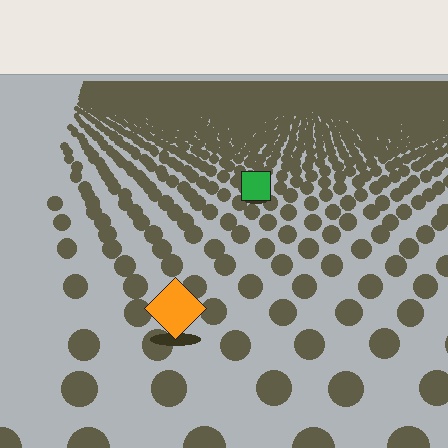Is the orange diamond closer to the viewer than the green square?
Yes. The orange diamond is closer — you can tell from the texture gradient: the ground texture is coarser near it.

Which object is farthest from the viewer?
The green square is farthest from the viewer. It appears smaller and the ground texture around it is denser.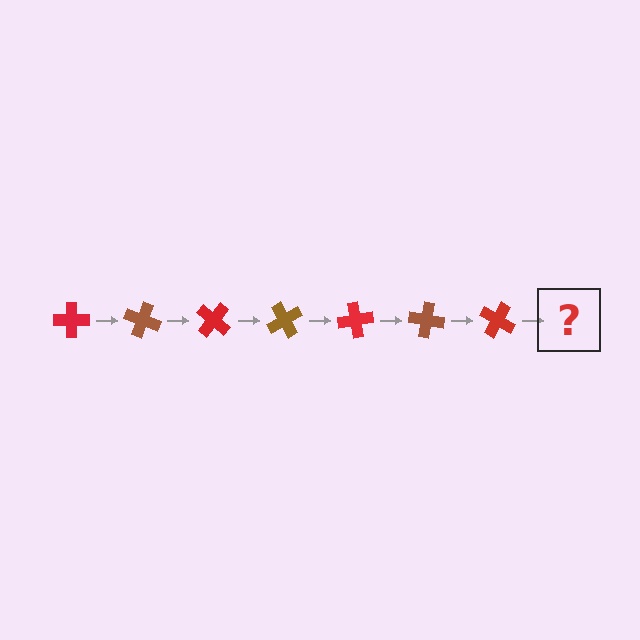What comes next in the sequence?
The next element should be a brown cross, rotated 140 degrees from the start.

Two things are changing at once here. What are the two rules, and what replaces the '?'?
The two rules are that it rotates 20 degrees each step and the color cycles through red and brown. The '?' should be a brown cross, rotated 140 degrees from the start.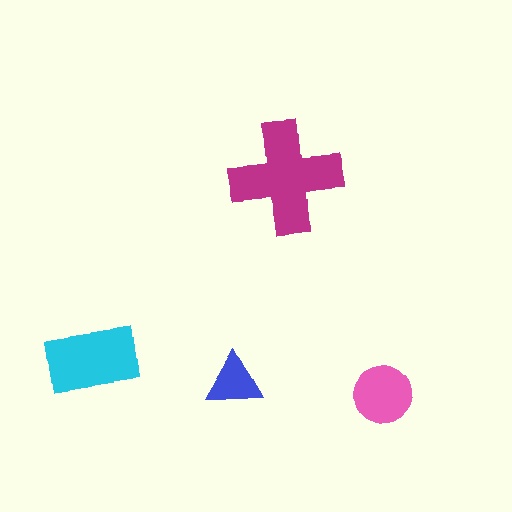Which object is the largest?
The magenta cross.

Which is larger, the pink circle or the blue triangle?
The pink circle.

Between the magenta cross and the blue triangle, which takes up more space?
The magenta cross.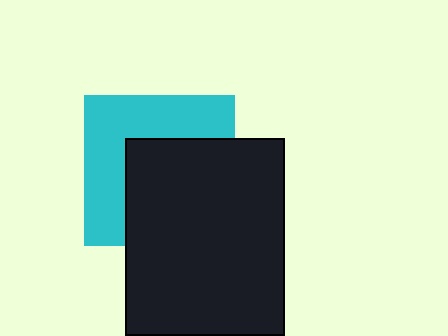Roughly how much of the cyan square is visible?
About half of it is visible (roughly 48%).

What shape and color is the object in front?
The object in front is a black rectangle.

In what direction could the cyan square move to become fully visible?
The cyan square could move toward the upper-left. That would shift it out from behind the black rectangle entirely.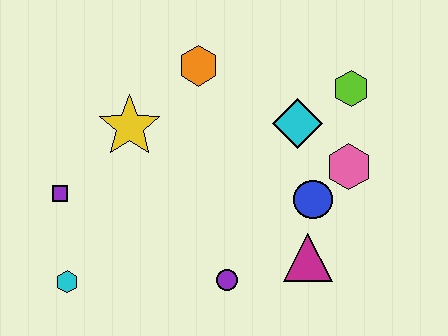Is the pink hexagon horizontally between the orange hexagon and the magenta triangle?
No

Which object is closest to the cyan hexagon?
The purple square is closest to the cyan hexagon.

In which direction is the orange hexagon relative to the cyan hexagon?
The orange hexagon is above the cyan hexagon.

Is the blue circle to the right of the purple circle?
Yes